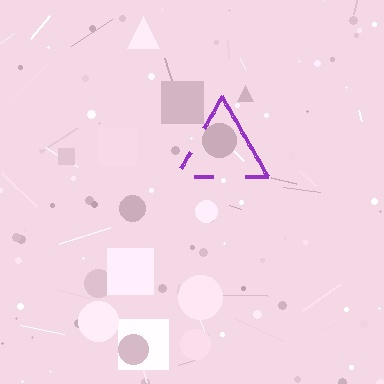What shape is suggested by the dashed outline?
The dashed outline suggests a triangle.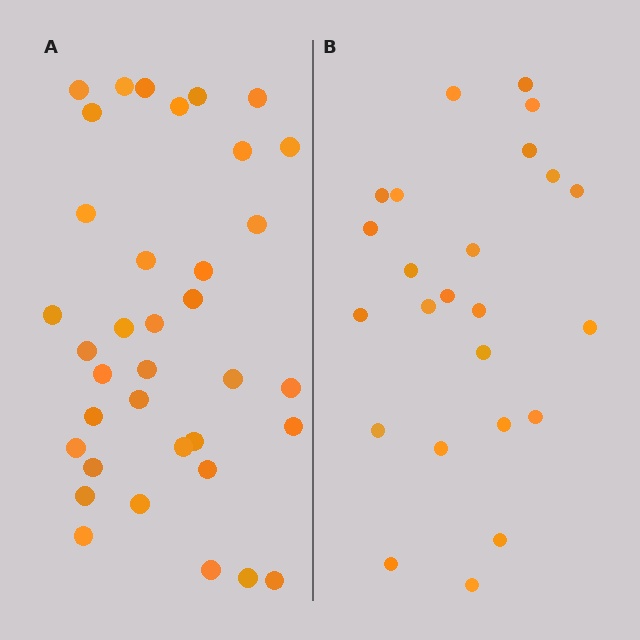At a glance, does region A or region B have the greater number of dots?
Region A (the left region) has more dots.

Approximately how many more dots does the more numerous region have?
Region A has roughly 12 or so more dots than region B.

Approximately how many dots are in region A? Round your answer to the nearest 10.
About 40 dots. (The exact count is 36, which rounds to 40.)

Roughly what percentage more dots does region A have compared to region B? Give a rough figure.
About 50% more.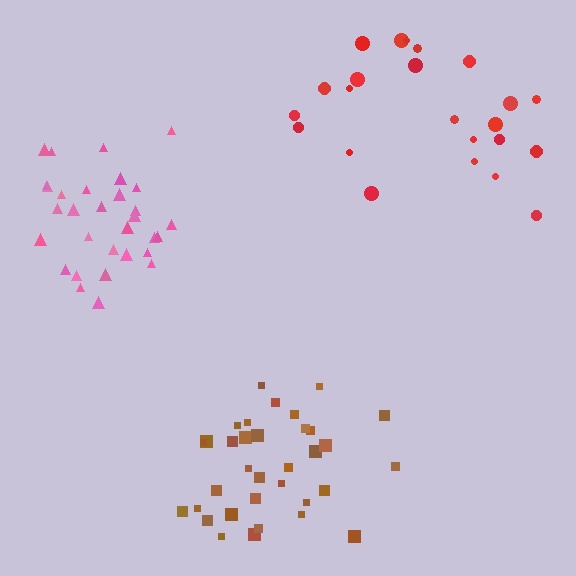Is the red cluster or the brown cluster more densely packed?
Brown.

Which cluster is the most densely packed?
Pink.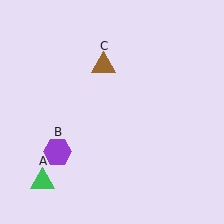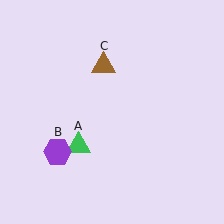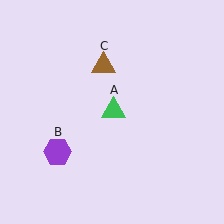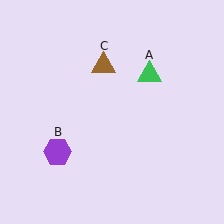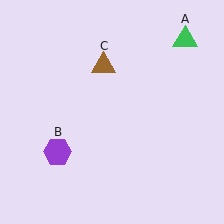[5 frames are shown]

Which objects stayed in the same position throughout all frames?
Purple hexagon (object B) and brown triangle (object C) remained stationary.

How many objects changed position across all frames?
1 object changed position: green triangle (object A).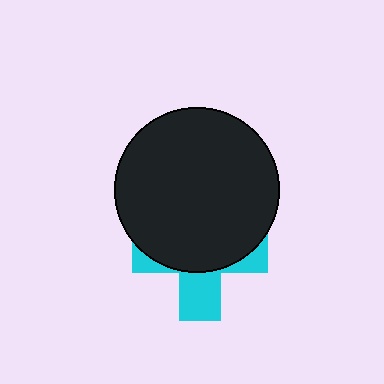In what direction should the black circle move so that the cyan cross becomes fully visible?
The black circle should move up. That is the shortest direction to clear the overlap and leave the cyan cross fully visible.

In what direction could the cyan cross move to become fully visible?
The cyan cross could move down. That would shift it out from behind the black circle entirely.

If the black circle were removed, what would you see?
You would see the complete cyan cross.